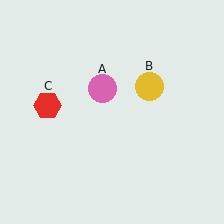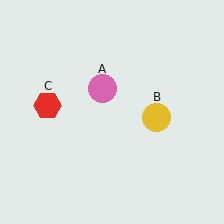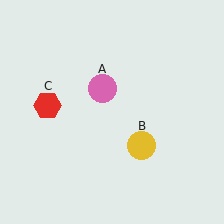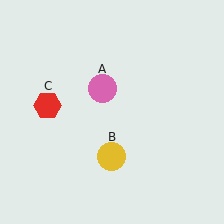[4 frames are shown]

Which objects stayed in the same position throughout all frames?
Pink circle (object A) and red hexagon (object C) remained stationary.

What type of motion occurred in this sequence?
The yellow circle (object B) rotated clockwise around the center of the scene.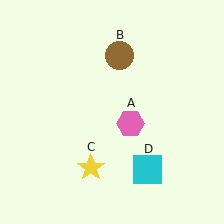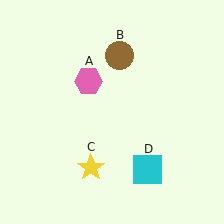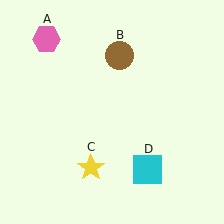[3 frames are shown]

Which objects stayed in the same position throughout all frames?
Brown circle (object B) and yellow star (object C) and cyan square (object D) remained stationary.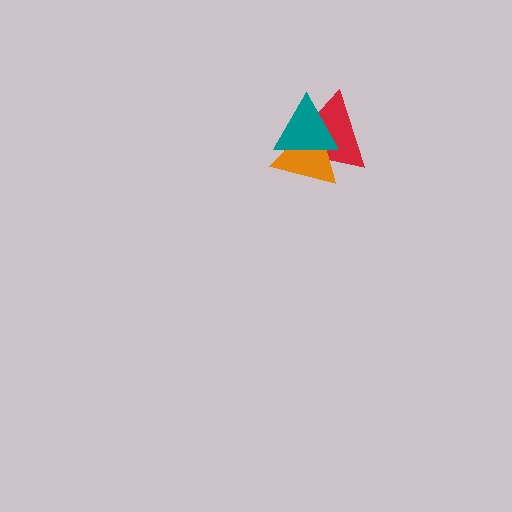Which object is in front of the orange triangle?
The teal triangle is in front of the orange triangle.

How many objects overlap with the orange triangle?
2 objects overlap with the orange triangle.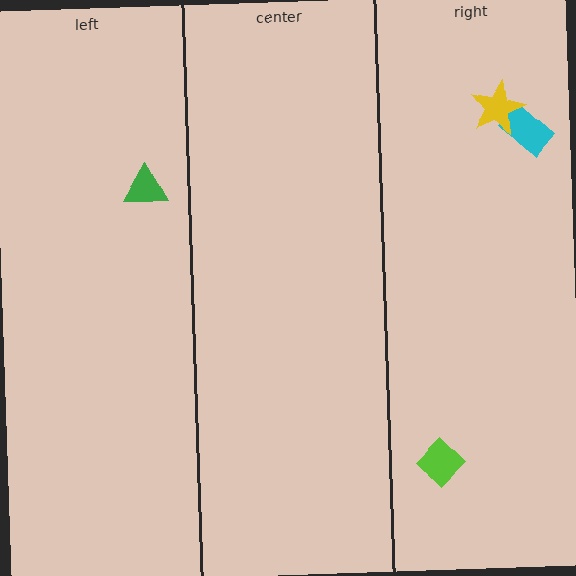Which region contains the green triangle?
The left region.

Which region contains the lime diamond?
The right region.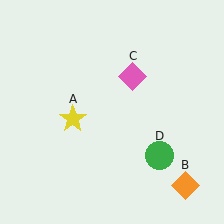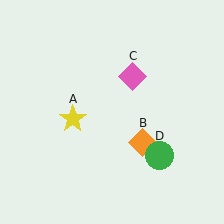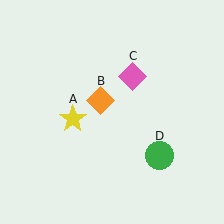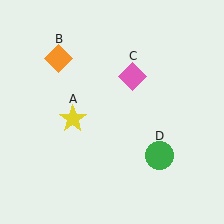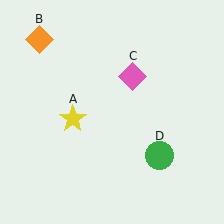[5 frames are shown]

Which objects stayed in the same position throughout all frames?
Yellow star (object A) and pink diamond (object C) and green circle (object D) remained stationary.